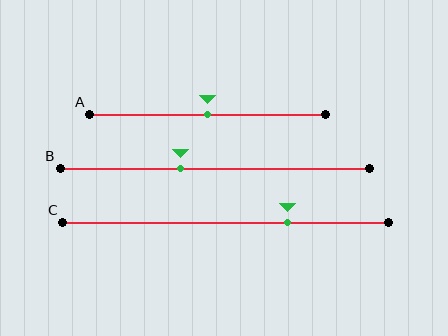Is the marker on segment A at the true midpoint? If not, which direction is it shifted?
Yes, the marker on segment A is at the true midpoint.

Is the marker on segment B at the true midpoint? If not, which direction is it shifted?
No, the marker on segment B is shifted to the left by about 11% of the segment length.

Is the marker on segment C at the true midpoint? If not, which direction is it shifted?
No, the marker on segment C is shifted to the right by about 19% of the segment length.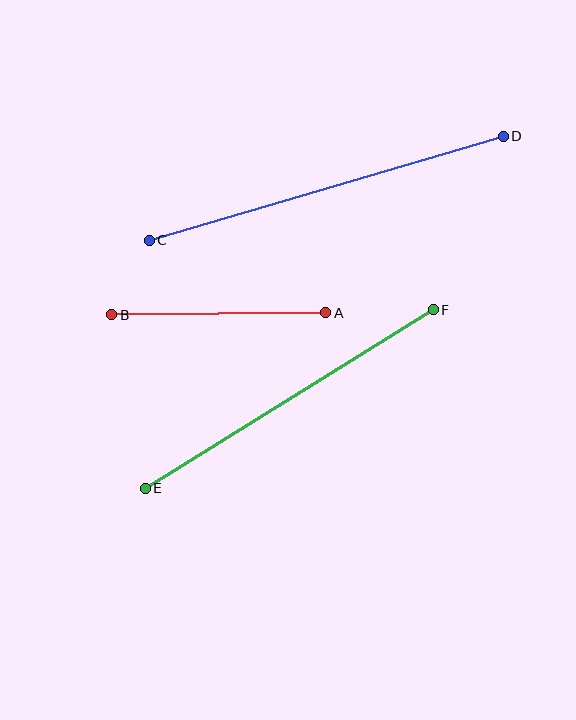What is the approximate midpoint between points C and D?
The midpoint is at approximately (326, 188) pixels.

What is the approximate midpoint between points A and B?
The midpoint is at approximately (219, 314) pixels.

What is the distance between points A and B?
The distance is approximately 214 pixels.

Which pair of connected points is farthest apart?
Points C and D are farthest apart.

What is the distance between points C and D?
The distance is approximately 369 pixels.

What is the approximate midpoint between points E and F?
The midpoint is at approximately (289, 399) pixels.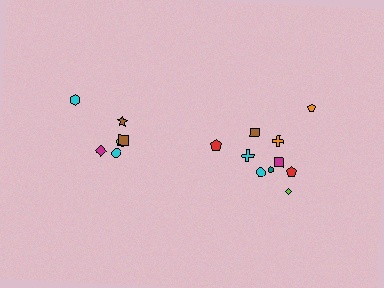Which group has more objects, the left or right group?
The right group.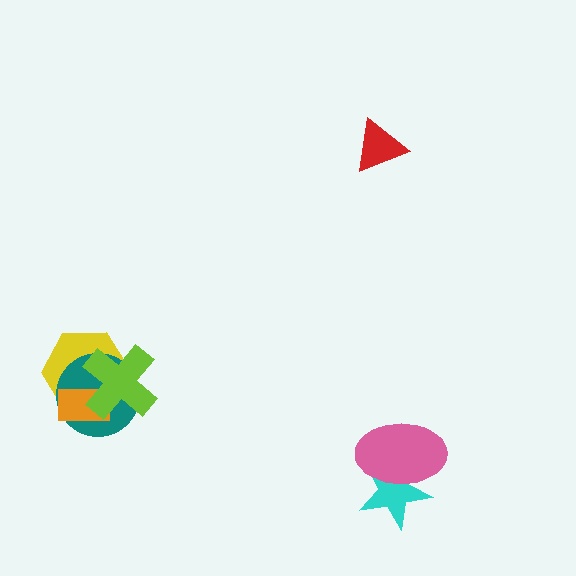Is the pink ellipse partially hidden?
No, no other shape covers it.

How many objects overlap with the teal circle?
3 objects overlap with the teal circle.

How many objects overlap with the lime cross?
3 objects overlap with the lime cross.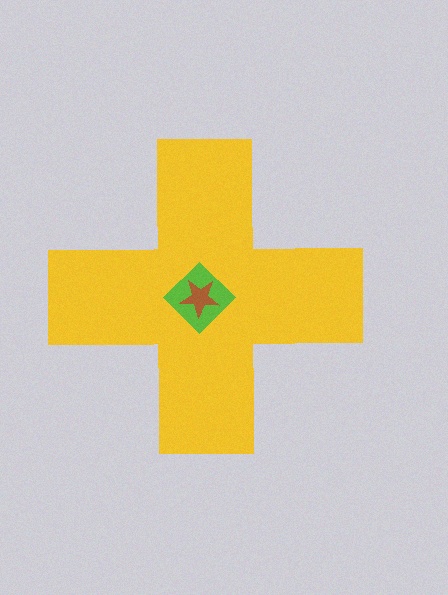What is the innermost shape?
The brown star.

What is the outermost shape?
The yellow cross.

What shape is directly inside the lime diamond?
The brown star.